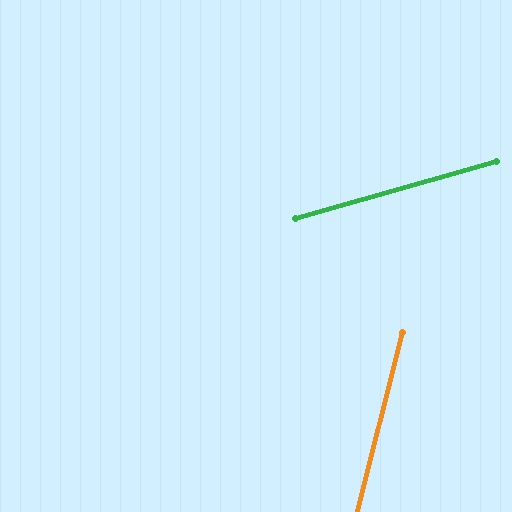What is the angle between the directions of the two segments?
Approximately 60 degrees.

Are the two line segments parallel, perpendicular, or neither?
Neither parallel nor perpendicular — they differ by about 60°.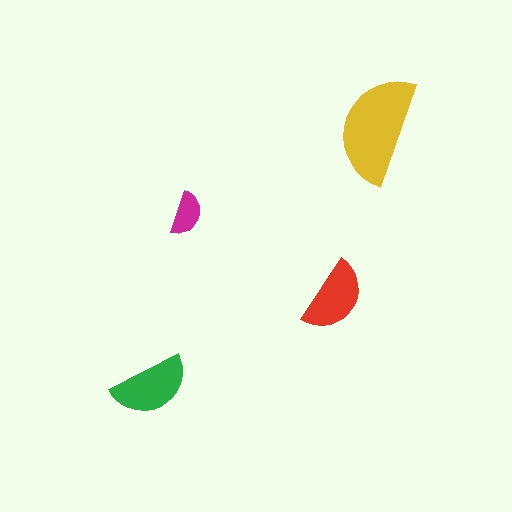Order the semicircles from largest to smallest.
the yellow one, the green one, the red one, the magenta one.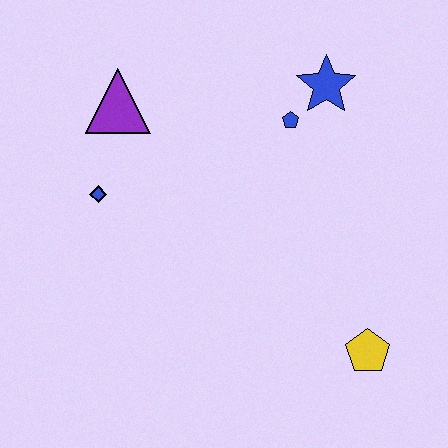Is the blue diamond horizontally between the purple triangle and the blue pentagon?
No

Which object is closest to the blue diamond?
The purple triangle is closest to the blue diamond.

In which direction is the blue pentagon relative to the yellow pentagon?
The blue pentagon is above the yellow pentagon.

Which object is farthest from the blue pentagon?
The yellow pentagon is farthest from the blue pentagon.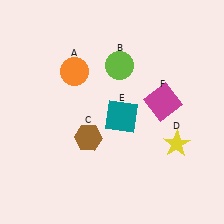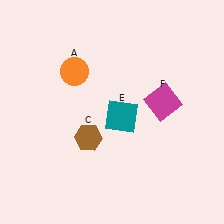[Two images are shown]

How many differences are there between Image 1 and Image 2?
There are 2 differences between the two images.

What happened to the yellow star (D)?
The yellow star (D) was removed in Image 2. It was in the bottom-right area of Image 1.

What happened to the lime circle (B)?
The lime circle (B) was removed in Image 2. It was in the top-right area of Image 1.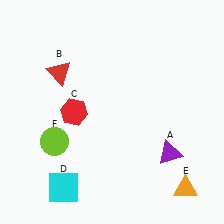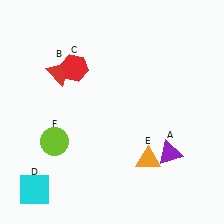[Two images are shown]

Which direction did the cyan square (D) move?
The cyan square (D) moved left.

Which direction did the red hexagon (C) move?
The red hexagon (C) moved up.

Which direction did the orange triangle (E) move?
The orange triangle (E) moved left.